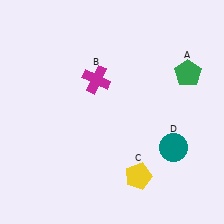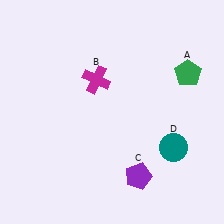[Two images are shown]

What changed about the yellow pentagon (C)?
In Image 1, C is yellow. In Image 2, it changed to purple.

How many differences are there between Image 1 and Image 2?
There is 1 difference between the two images.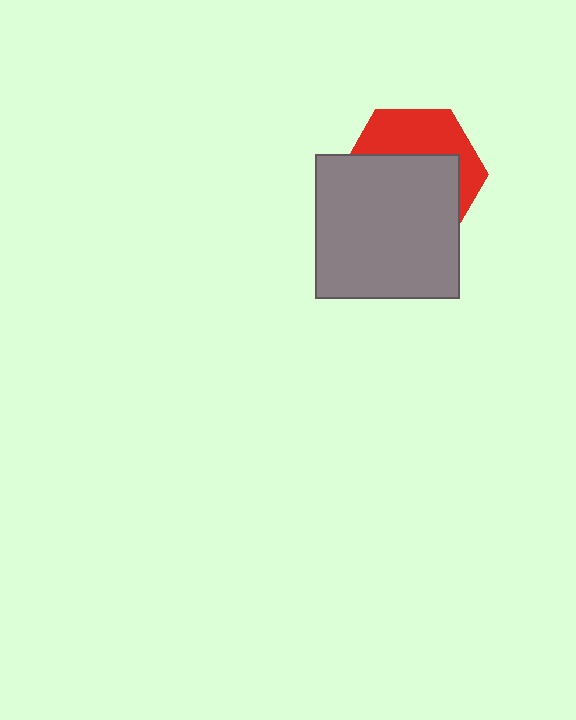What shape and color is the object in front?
The object in front is a gray square.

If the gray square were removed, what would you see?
You would see the complete red hexagon.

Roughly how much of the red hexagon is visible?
A small part of it is visible (roughly 39%).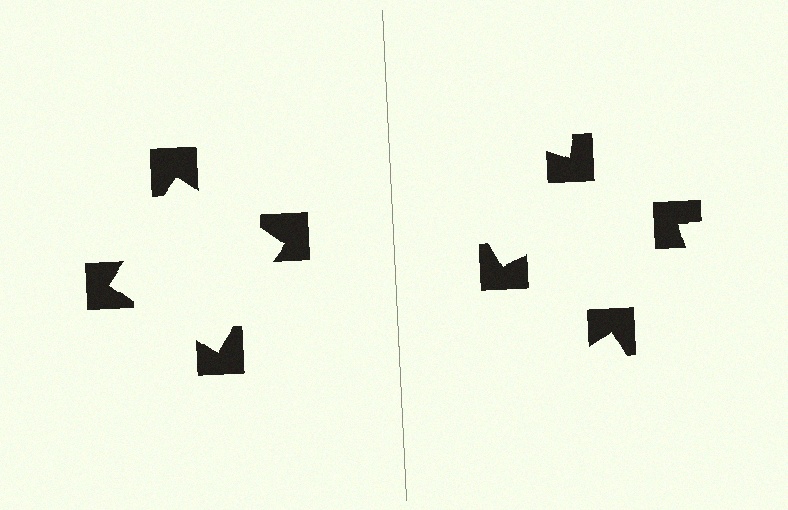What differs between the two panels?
The notched squares are positioned identically on both sides; only the wedge orientations differ. On the left they align to a square; on the right they are misaligned.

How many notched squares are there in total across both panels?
8 — 4 on each side.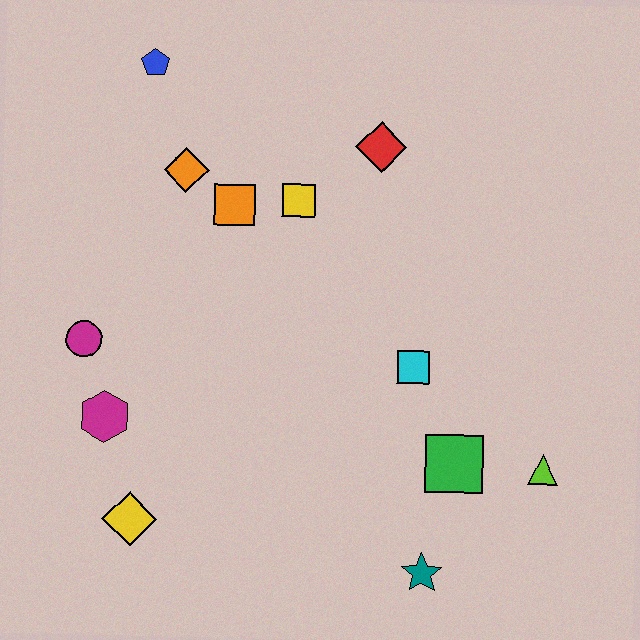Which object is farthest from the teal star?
The blue pentagon is farthest from the teal star.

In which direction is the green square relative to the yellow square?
The green square is below the yellow square.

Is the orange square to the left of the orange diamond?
No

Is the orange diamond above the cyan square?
Yes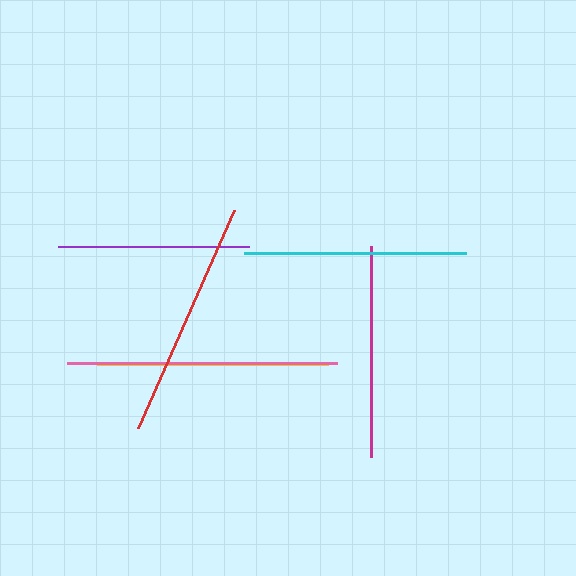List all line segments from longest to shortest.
From longest to shortest: pink, red, yellow, cyan, magenta, purple.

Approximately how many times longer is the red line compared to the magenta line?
The red line is approximately 1.1 times the length of the magenta line.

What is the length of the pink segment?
The pink segment is approximately 269 pixels long.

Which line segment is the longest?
The pink line is the longest at approximately 269 pixels.